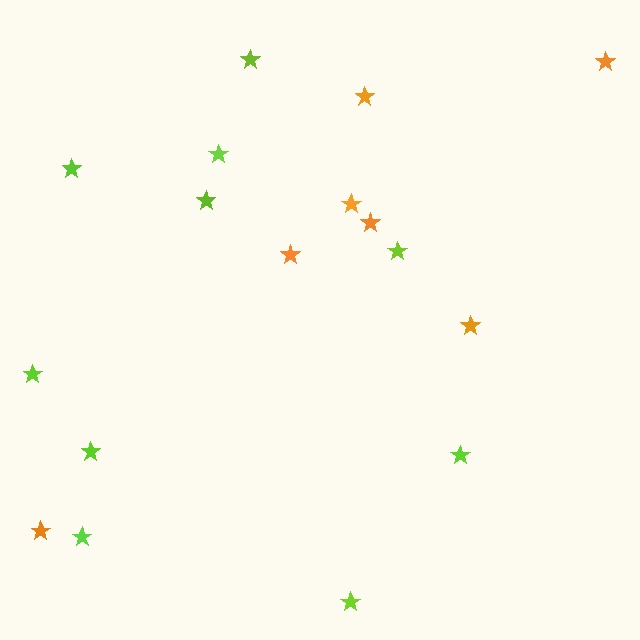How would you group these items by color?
There are 2 groups: one group of lime stars (10) and one group of orange stars (7).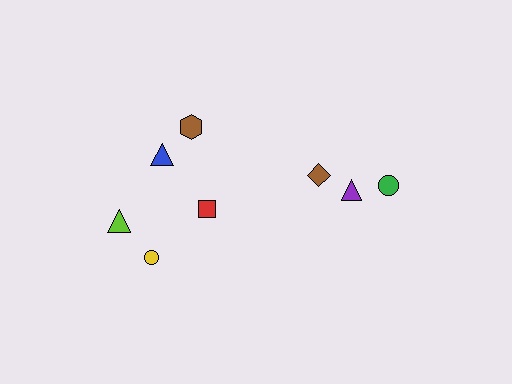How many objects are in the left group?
There are 5 objects.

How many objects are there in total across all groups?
There are 8 objects.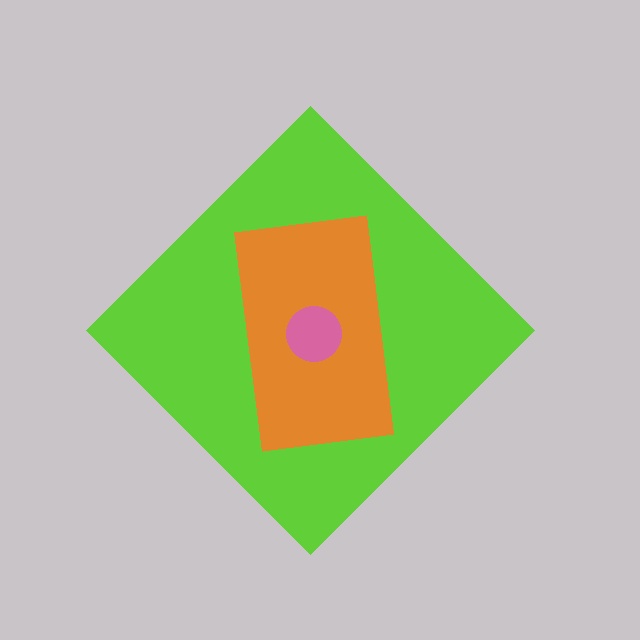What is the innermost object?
The pink circle.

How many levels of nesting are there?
3.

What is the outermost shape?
The lime diamond.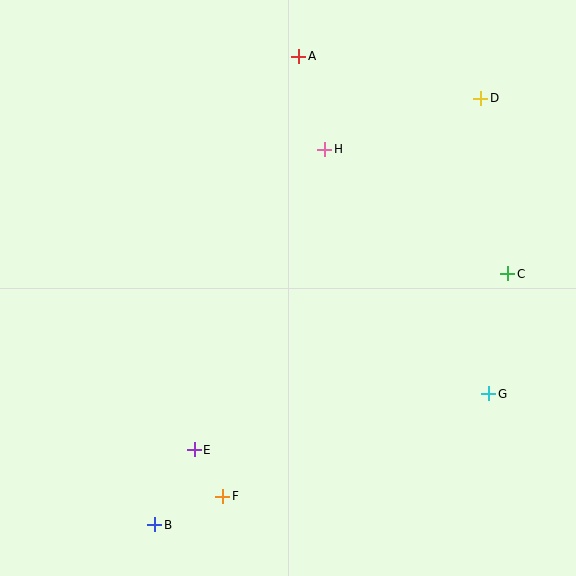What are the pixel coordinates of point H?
Point H is at (325, 149).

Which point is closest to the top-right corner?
Point D is closest to the top-right corner.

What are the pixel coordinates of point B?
Point B is at (155, 525).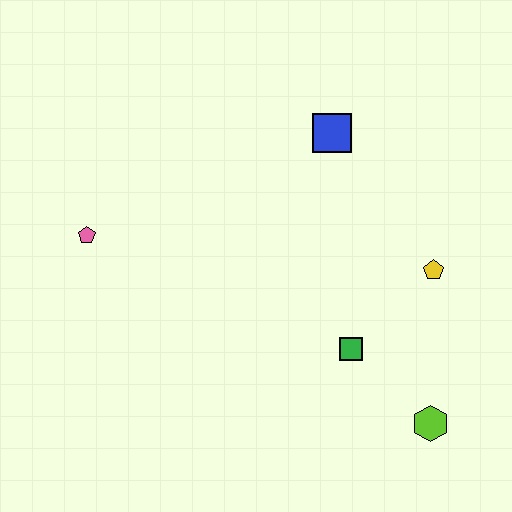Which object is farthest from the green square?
The pink pentagon is farthest from the green square.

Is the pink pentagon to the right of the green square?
No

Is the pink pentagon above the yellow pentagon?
Yes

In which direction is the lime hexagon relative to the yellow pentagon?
The lime hexagon is below the yellow pentagon.